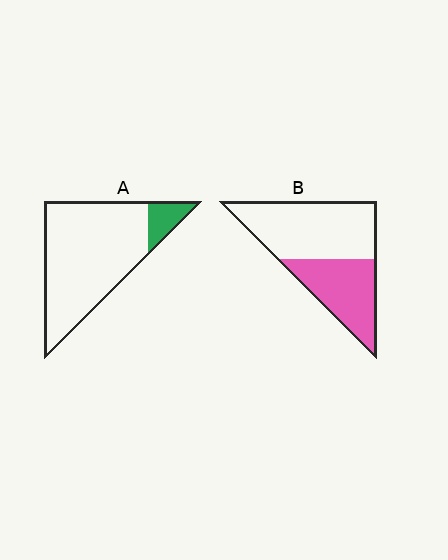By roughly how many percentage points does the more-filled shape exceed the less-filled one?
By roughly 30 percentage points (B over A).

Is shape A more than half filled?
No.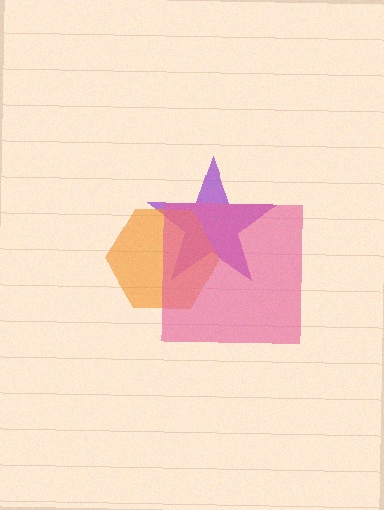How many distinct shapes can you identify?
There are 3 distinct shapes: a purple star, an orange hexagon, a pink square.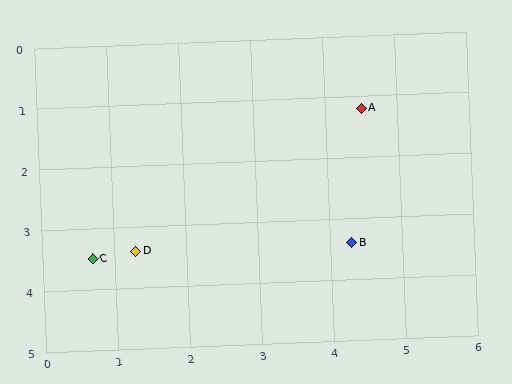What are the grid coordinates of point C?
Point C is at approximately (0.7, 3.5).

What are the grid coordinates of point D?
Point D is at approximately (1.3, 3.4).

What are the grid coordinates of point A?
Point A is at approximately (4.5, 1.2).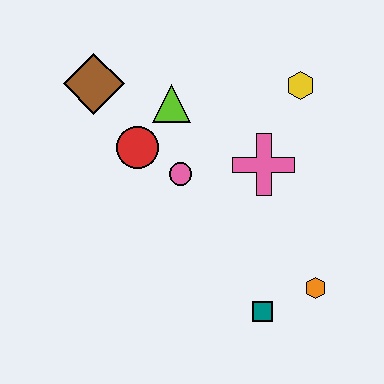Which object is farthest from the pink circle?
The orange hexagon is farthest from the pink circle.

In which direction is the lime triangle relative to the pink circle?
The lime triangle is above the pink circle.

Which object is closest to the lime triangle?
The red circle is closest to the lime triangle.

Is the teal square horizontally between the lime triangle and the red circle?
No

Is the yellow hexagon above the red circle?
Yes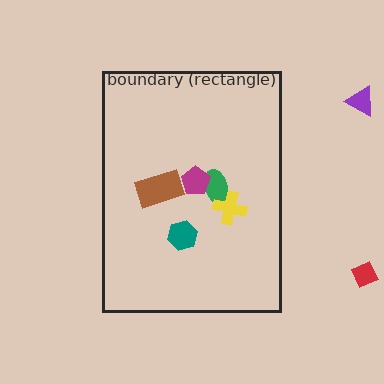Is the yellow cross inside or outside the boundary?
Inside.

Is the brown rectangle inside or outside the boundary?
Inside.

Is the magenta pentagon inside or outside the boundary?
Inside.